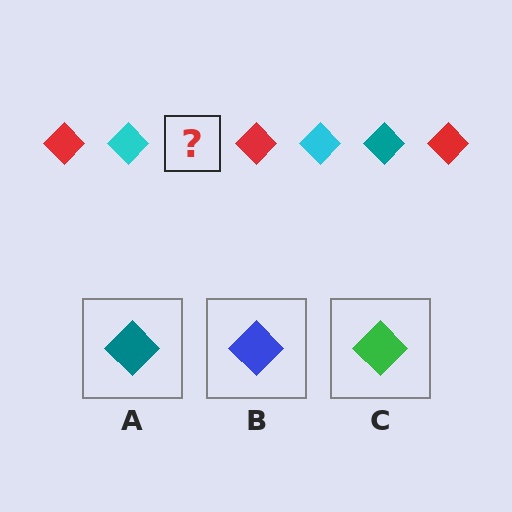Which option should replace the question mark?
Option A.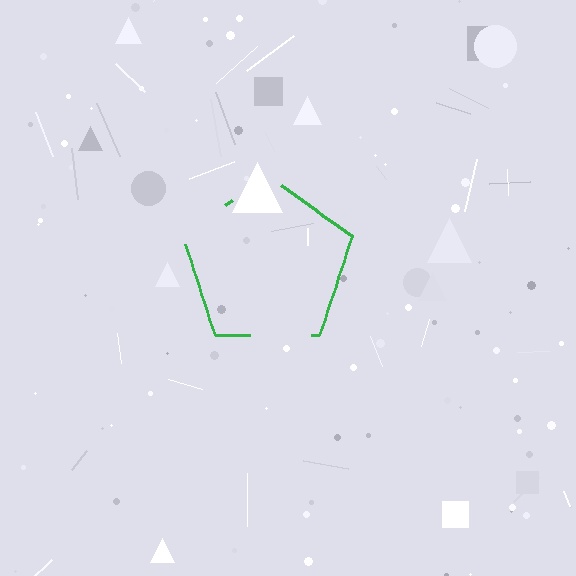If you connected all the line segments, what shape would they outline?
They would outline a pentagon.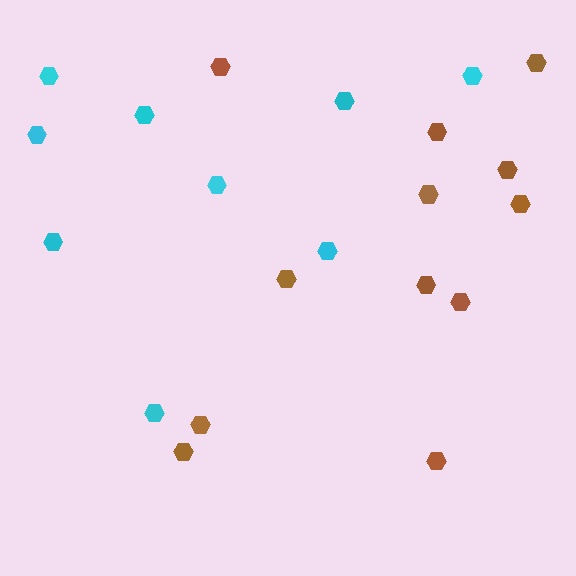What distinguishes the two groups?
There are 2 groups: one group of cyan hexagons (9) and one group of brown hexagons (12).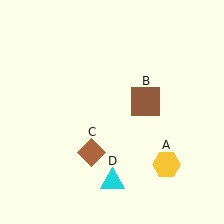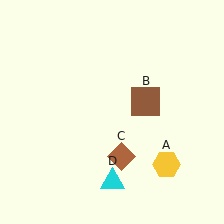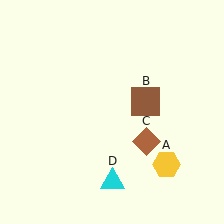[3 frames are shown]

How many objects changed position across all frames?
1 object changed position: brown diamond (object C).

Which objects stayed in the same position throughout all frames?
Yellow hexagon (object A) and brown square (object B) and cyan triangle (object D) remained stationary.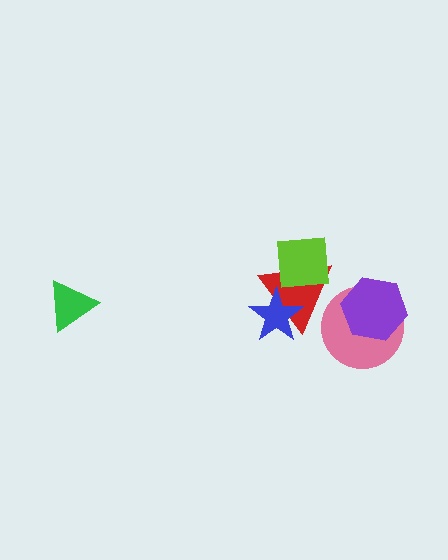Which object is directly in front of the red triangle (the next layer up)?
The blue star is directly in front of the red triangle.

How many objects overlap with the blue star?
1 object overlaps with the blue star.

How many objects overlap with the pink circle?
2 objects overlap with the pink circle.